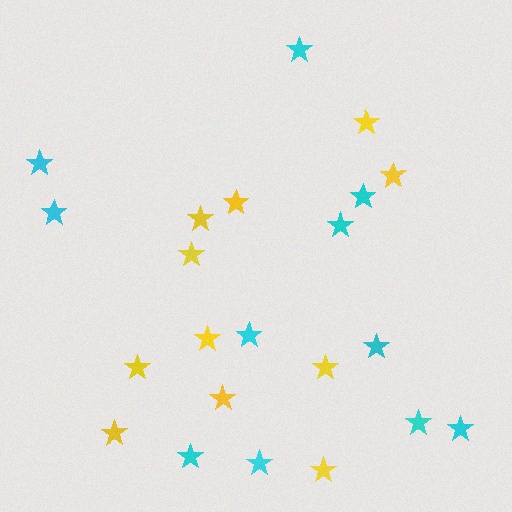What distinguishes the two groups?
There are 2 groups: one group of yellow stars (11) and one group of cyan stars (11).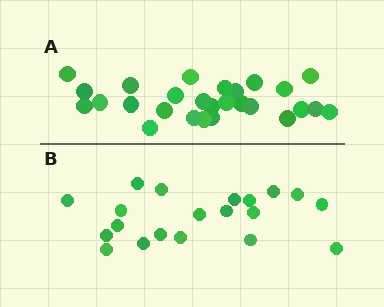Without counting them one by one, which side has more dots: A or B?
Region A (the top region) has more dots.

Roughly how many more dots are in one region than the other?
Region A has roughly 8 or so more dots than region B.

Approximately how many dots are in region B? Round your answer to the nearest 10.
About 20 dots.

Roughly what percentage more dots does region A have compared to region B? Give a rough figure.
About 35% more.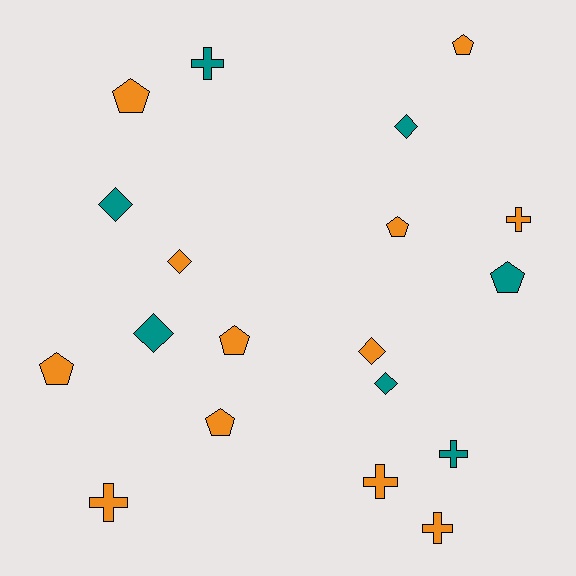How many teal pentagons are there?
There is 1 teal pentagon.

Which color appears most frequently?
Orange, with 12 objects.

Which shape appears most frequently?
Pentagon, with 7 objects.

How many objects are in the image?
There are 19 objects.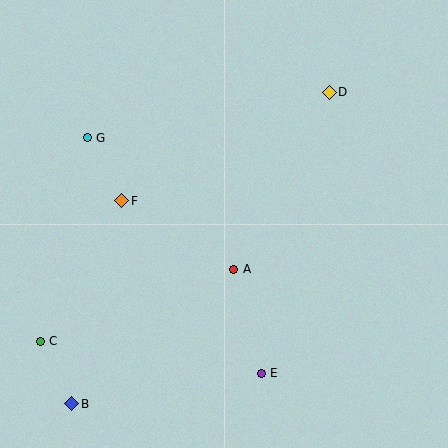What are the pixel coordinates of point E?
Point E is at (261, 373).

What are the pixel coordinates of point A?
Point A is at (234, 269).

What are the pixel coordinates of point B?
Point B is at (72, 404).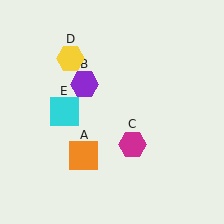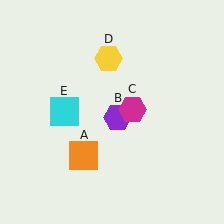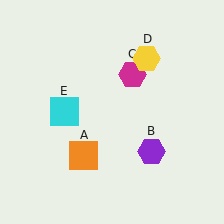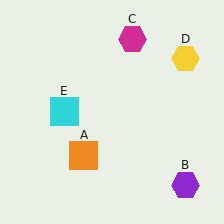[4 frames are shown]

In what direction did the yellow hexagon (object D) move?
The yellow hexagon (object D) moved right.